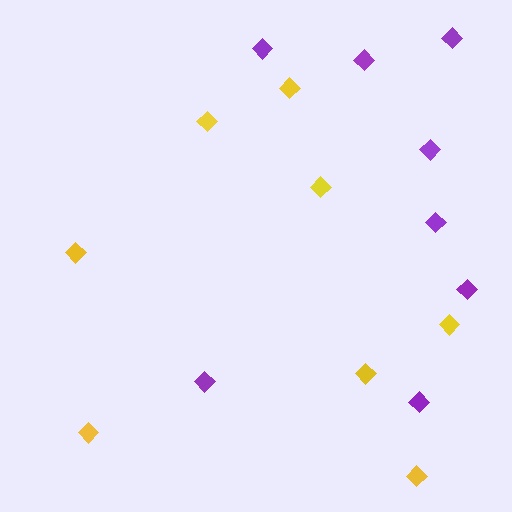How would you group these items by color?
There are 2 groups: one group of yellow diamonds (8) and one group of purple diamonds (8).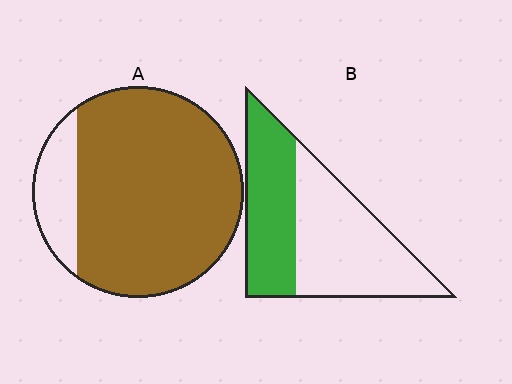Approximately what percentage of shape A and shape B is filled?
A is approximately 85% and B is approximately 40%.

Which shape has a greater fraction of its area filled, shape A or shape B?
Shape A.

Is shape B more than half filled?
No.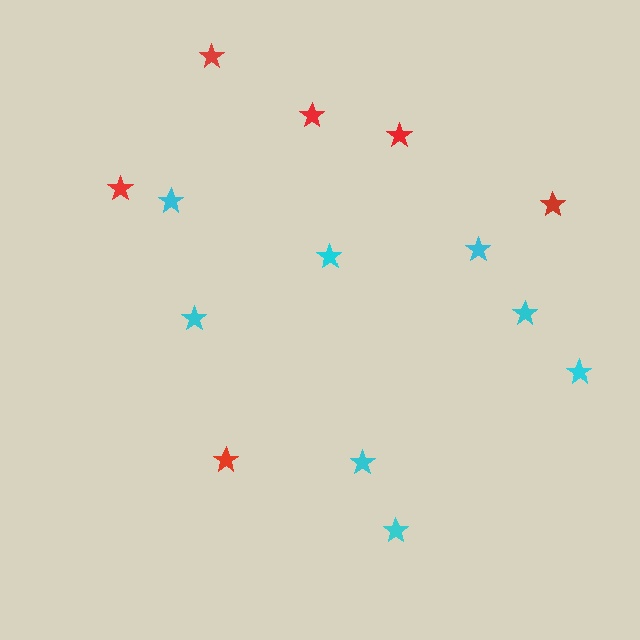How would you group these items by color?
There are 2 groups: one group of red stars (6) and one group of cyan stars (8).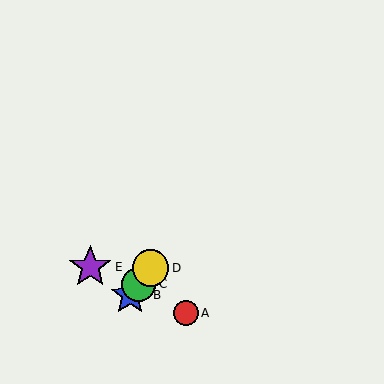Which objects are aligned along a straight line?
Objects B, C, D are aligned along a straight line.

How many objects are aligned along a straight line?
3 objects (B, C, D) are aligned along a straight line.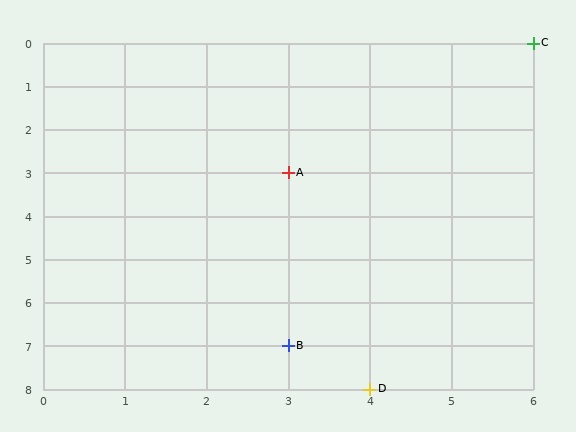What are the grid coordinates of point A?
Point A is at grid coordinates (3, 3).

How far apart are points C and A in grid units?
Points C and A are 3 columns and 3 rows apart (about 4.2 grid units diagonally).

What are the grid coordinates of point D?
Point D is at grid coordinates (4, 8).